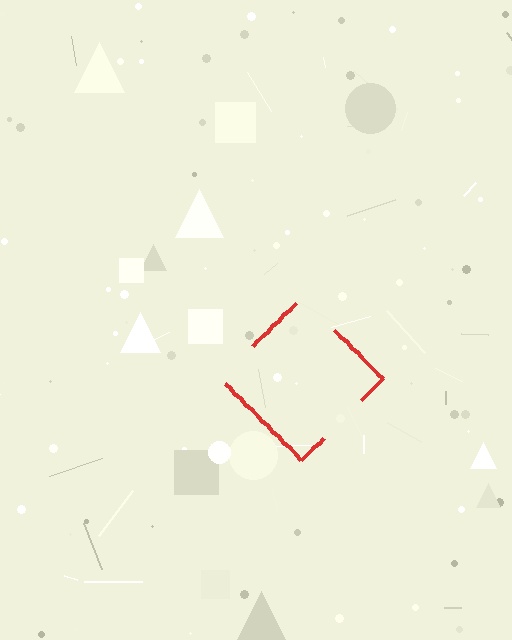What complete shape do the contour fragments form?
The contour fragments form a diamond.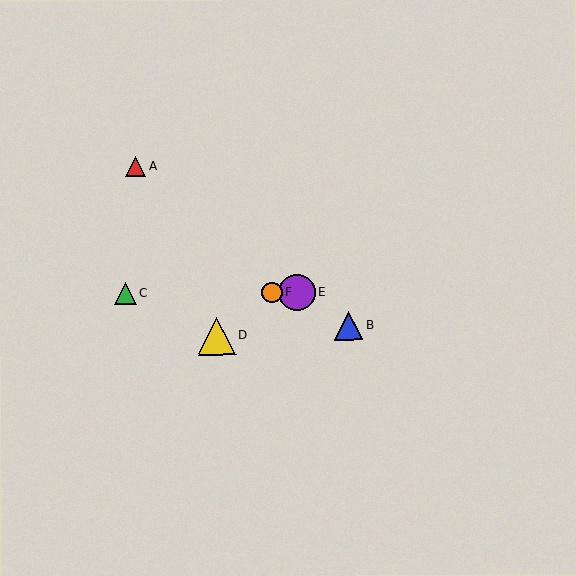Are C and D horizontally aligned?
No, C is at y≈294 and D is at y≈336.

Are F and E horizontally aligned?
Yes, both are at y≈293.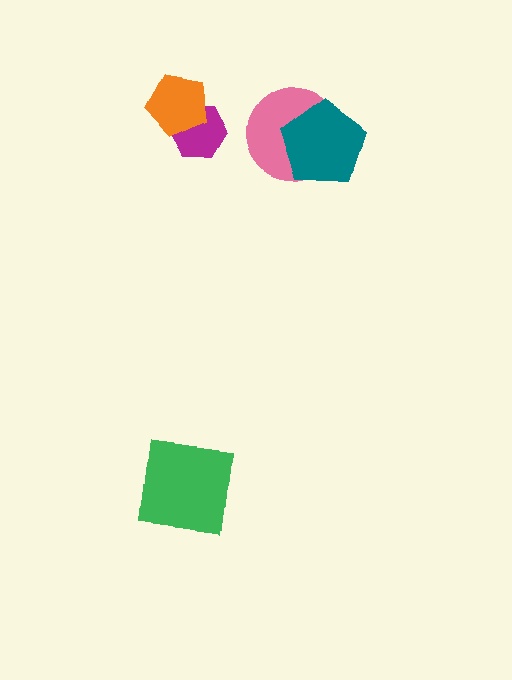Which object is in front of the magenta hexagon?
The orange pentagon is in front of the magenta hexagon.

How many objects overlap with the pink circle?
1 object overlaps with the pink circle.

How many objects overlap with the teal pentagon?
1 object overlaps with the teal pentagon.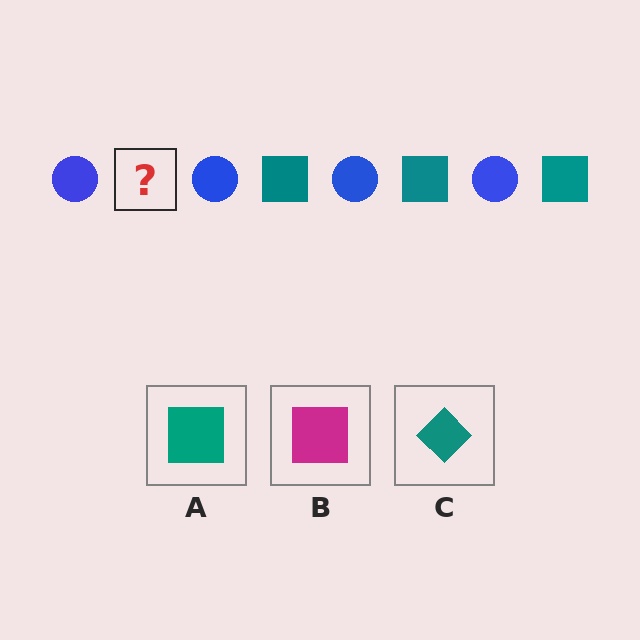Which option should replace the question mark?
Option A.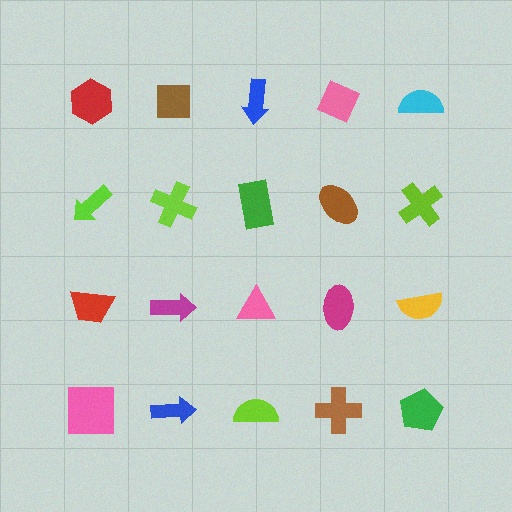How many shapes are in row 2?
5 shapes.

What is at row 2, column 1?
A lime arrow.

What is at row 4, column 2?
A blue arrow.